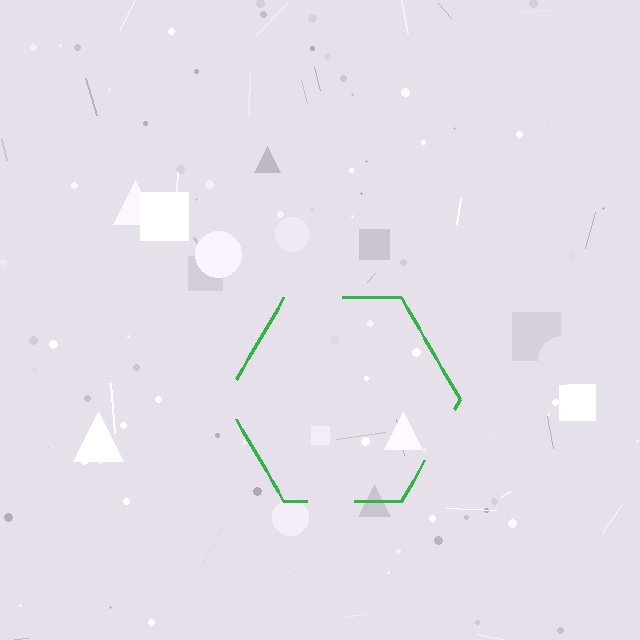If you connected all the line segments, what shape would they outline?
They would outline a hexagon.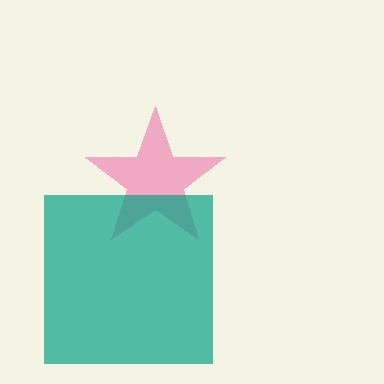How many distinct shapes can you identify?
There are 2 distinct shapes: a pink star, a teal square.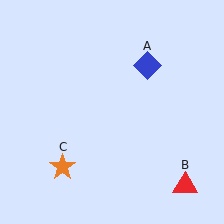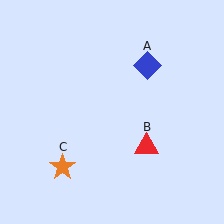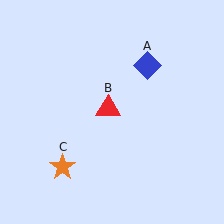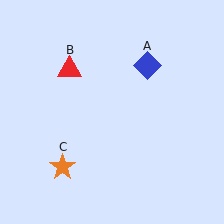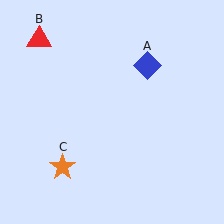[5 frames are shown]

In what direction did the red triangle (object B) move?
The red triangle (object B) moved up and to the left.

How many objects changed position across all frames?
1 object changed position: red triangle (object B).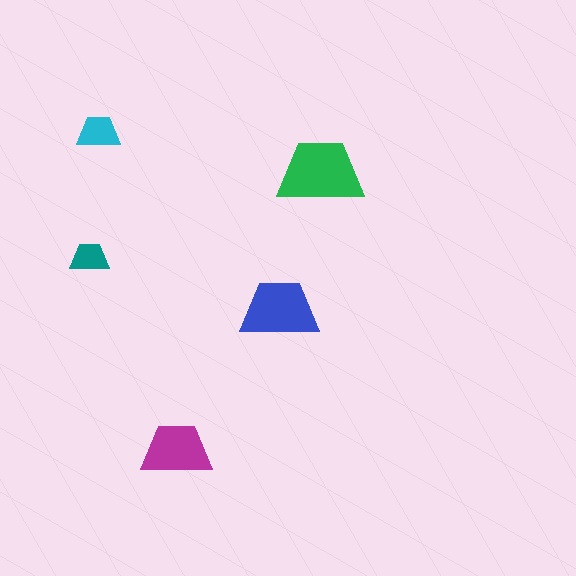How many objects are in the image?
There are 5 objects in the image.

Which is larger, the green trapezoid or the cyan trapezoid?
The green one.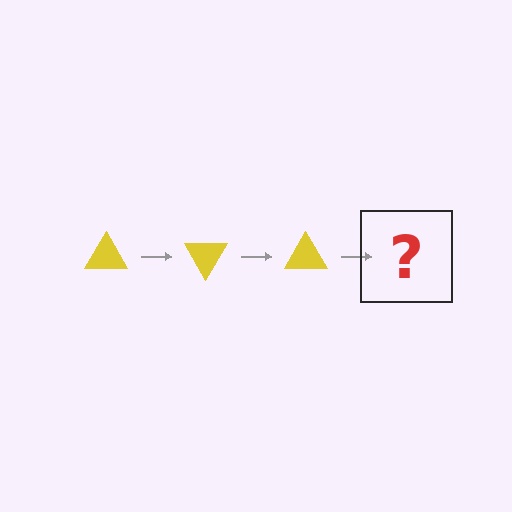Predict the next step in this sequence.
The next step is a yellow triangle rotated 180 degrees.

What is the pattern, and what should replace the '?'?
The pattern is that the triangle rotates 60 degrees each step. The '?' should be a yellow triangle rotated 180 degrees.